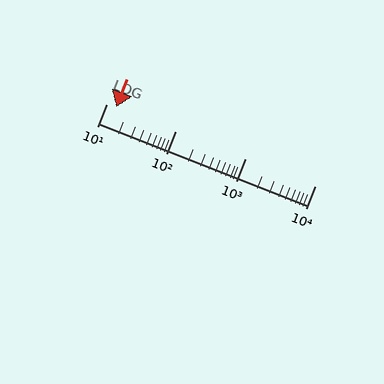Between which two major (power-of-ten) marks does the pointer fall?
The pointer is between 10 and 100.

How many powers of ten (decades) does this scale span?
The scale spans 3 decades, from 10 to 10000.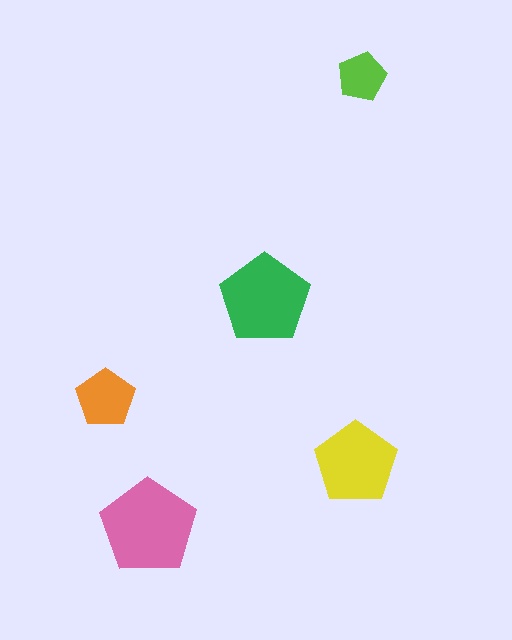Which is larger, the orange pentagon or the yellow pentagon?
The yellow one.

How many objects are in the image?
There are 5 objects in the image.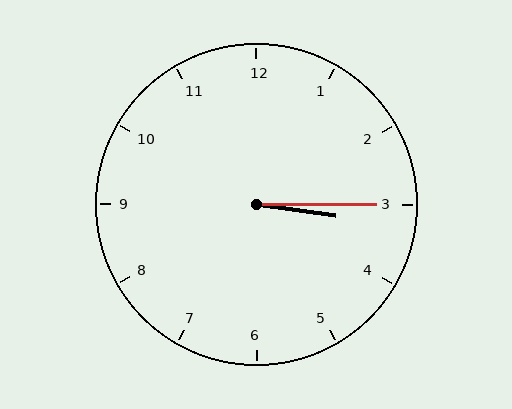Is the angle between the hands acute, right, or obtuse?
It is acute.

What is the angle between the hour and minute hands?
Approximately 8 degrees.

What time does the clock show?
3:15.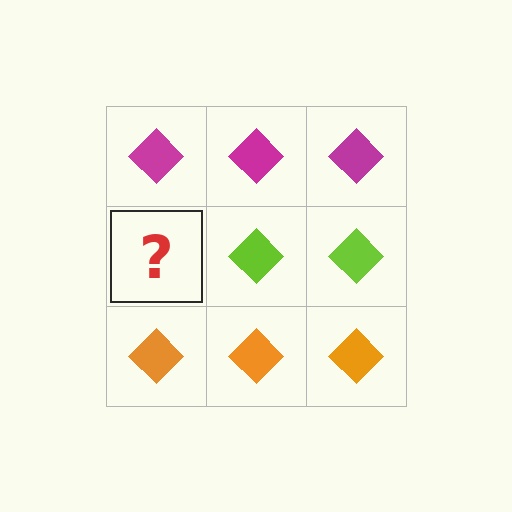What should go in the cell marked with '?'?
The missing cell should contain a lime diamond.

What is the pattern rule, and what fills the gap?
The rule is that each row has a consistent color. The gap should be filled with a lime diamond.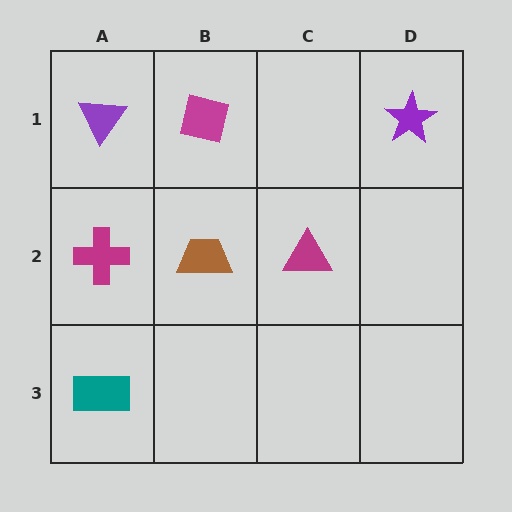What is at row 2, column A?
A magenta cross.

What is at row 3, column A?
A teal rectangle.